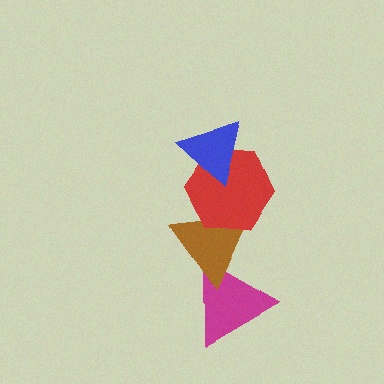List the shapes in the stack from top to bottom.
From top to bottom: the blue triangle, the red hexagon, the brown triangle, the magenta triangle.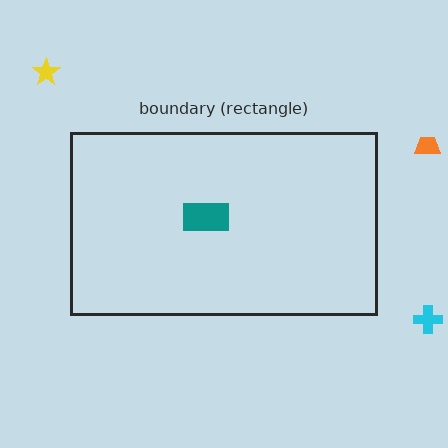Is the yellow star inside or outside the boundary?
Outside.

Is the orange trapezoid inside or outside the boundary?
Outside.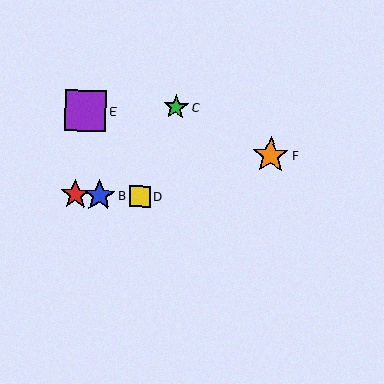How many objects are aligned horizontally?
3 objects (A, B, D) are aligned horizontally.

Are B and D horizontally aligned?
Yes, both are at y≈195.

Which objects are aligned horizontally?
Objects A, B, D are aligned horizontally.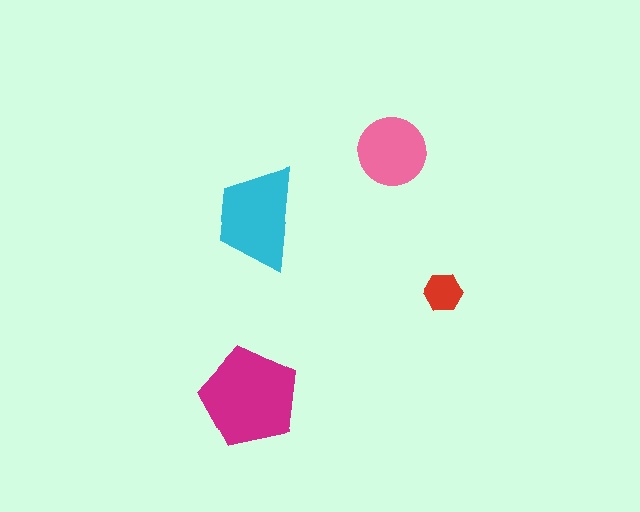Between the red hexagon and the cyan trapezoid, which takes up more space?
The cyan trapezoid.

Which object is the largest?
The magenta pentagon.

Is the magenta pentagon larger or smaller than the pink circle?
Larger.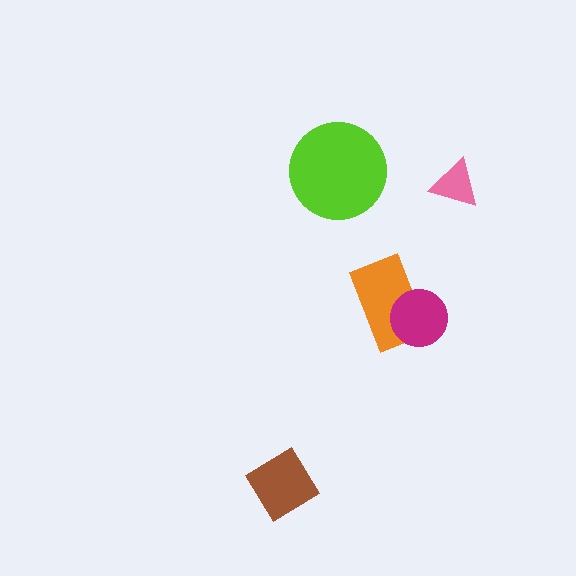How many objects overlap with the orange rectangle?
1 object overlaps with the orange rectangle.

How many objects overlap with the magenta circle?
1 object overlaps with the magenta circle.